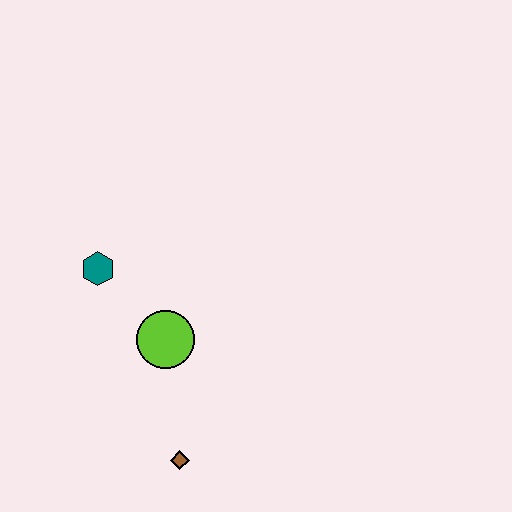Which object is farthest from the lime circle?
The brown diamond is farthest from the lime circle.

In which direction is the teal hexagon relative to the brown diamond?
The teal hexagon is above the brown diamond.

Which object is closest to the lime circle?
The teal hexagon is closest to the lime circle.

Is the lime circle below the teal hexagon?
Yes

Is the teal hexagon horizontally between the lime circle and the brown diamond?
No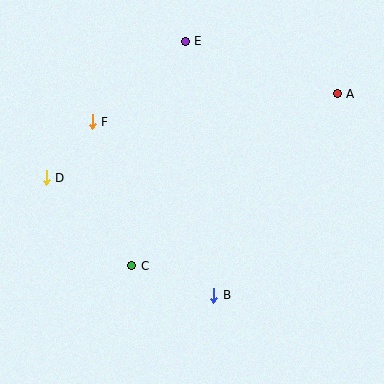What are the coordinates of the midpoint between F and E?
The midpoint between F and E is at (139, 82).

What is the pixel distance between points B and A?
The distance between B and A is 236 pixels.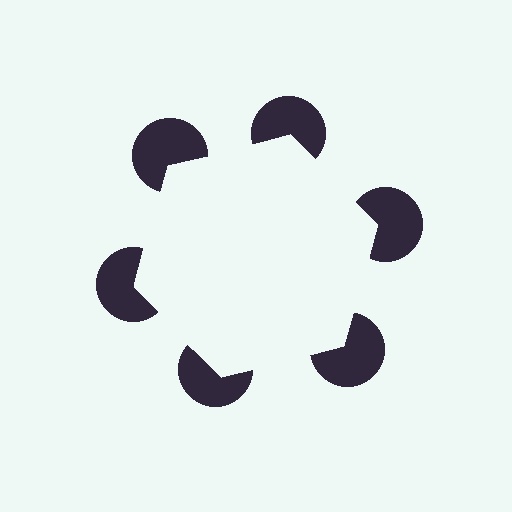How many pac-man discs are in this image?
There are 6 — one at each vertex of the illusory hexagon.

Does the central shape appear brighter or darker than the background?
It typically appears slightly brighter than the background, even though no actual brightness change is drawn.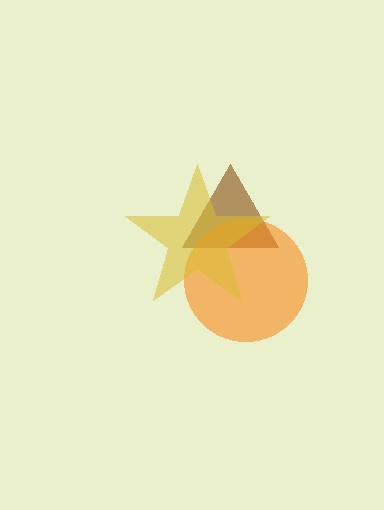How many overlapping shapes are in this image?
There are 3 overlapping shapes in the image.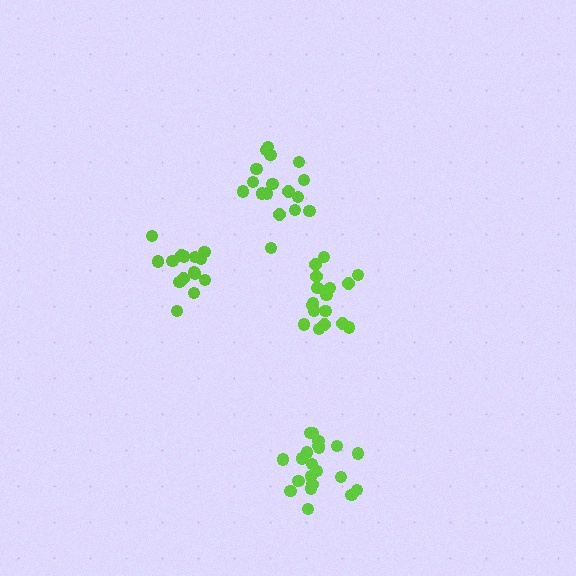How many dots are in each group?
Group 1: 15 dots, Group 2: 17 dots, Group 3: 18 dots, Group 4: 21 dots (71 total).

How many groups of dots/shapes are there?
There are 4 groups.